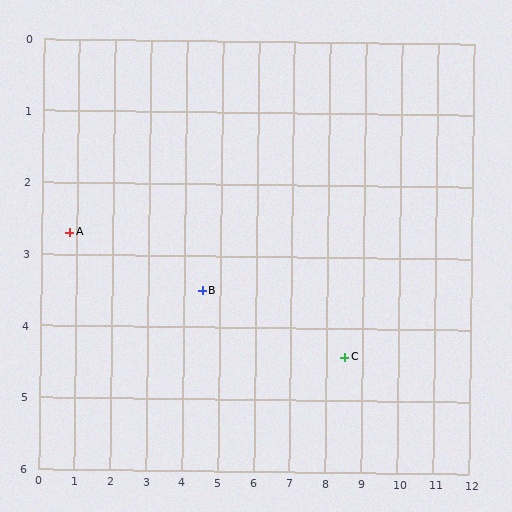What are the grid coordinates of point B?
Point B is at approximately (4.5, 3.5).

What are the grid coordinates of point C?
Point C is at approximately (8.5, 4.4).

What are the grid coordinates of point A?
Point A is at approximately (0.8, 2.7).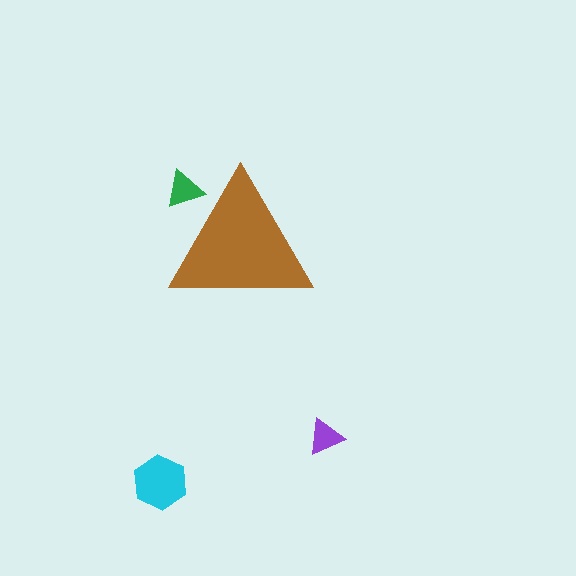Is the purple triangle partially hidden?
No, the purple triangle is fully visible.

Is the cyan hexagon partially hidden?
No, the cyan hexagon is fully visible.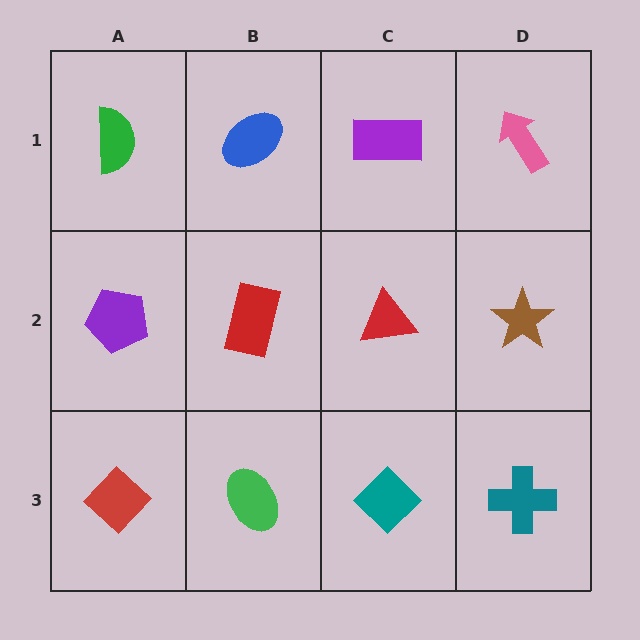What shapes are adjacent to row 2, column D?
A pink arrow (row 1, column D), a teal cross (row 3, column D), a red triangle (row 2, column C).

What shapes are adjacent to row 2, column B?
A blue ellipse (row 1, column B), a green ellipse (row 3, column B), a purple pentagon (row 2, column A), a red triangle (row 2, column C).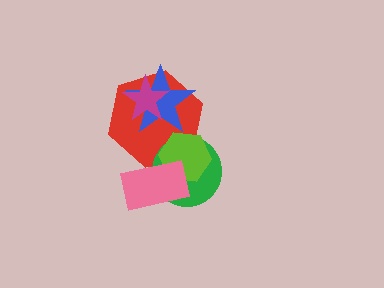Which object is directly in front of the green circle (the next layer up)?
The lime hexagon is directly in front of the green circle.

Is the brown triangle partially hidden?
Yes, it is partially covered by another shape.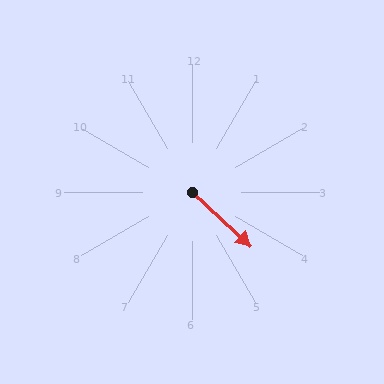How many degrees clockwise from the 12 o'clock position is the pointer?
Approximately 133 degrees.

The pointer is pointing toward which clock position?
Roughly 4 o'clock.